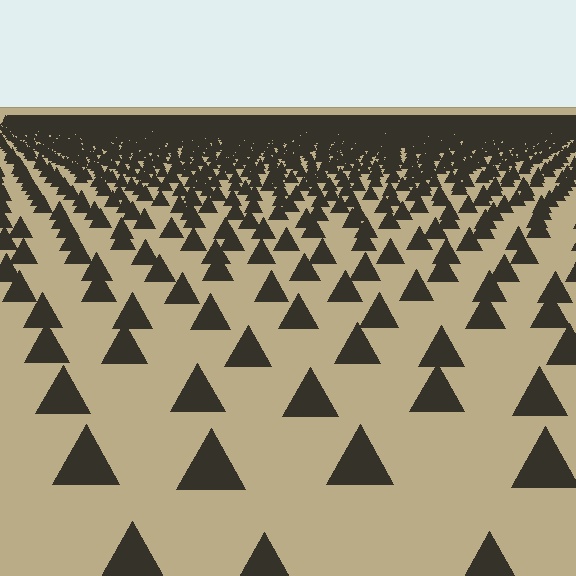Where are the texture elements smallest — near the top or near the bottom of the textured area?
Near the top.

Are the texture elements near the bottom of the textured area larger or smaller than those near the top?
Larger. Near the bottom, elements are closer to the viewer and appear at a bigger on-screen size.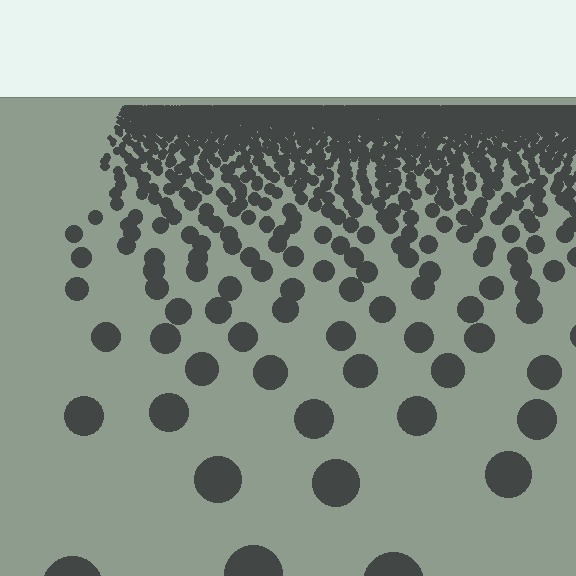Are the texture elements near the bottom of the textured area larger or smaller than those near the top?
Larger. Near the bottom, elements are closer to the viewer and appear at a bigger on-screen size.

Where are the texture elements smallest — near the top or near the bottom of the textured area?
Near the top.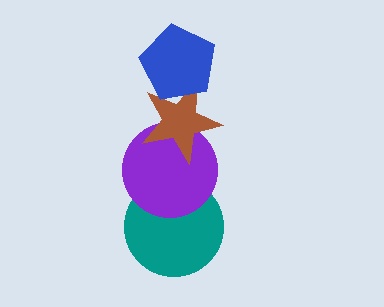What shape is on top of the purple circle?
The brown star is on top of the purple circle.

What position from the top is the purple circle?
The purple circle is 3rd from the top.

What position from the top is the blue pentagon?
The blue pentagon is 1st from the top.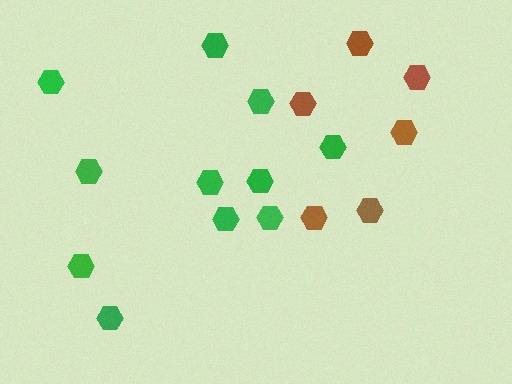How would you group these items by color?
There are 2 groups: one group of brown hexagons (6) and one group of green hexagons (11).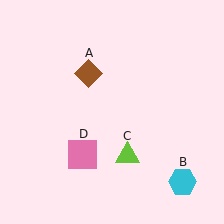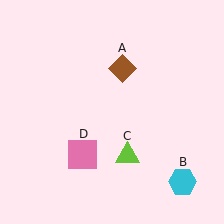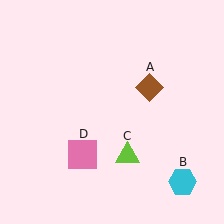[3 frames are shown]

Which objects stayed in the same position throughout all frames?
Cyan hexagon (object B) and lime triangle (object C) and pink square (object D) remained stationary.